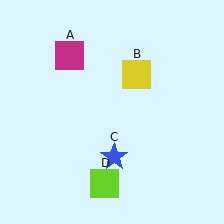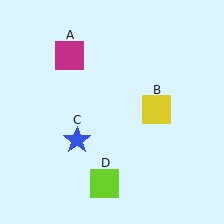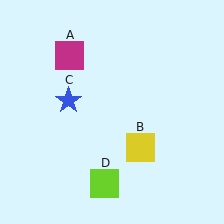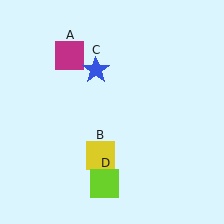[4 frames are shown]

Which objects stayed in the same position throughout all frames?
Magenta square (object A) and lime square (object D) remained stationary.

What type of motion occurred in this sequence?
The yellow square (object B), blue star (object C) rotated clockwise around the center of the scene.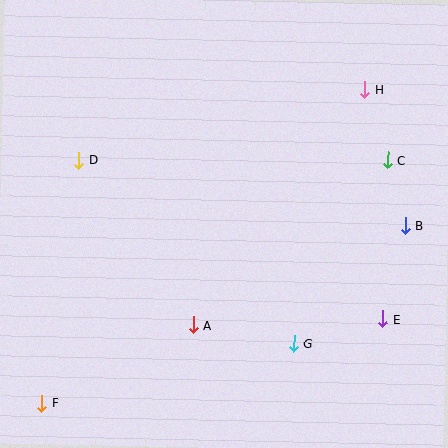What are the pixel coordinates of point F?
Point F is at (42, 403).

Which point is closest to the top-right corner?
Point H is closest to the top-right corner.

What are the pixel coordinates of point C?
Point C is at (388, 160).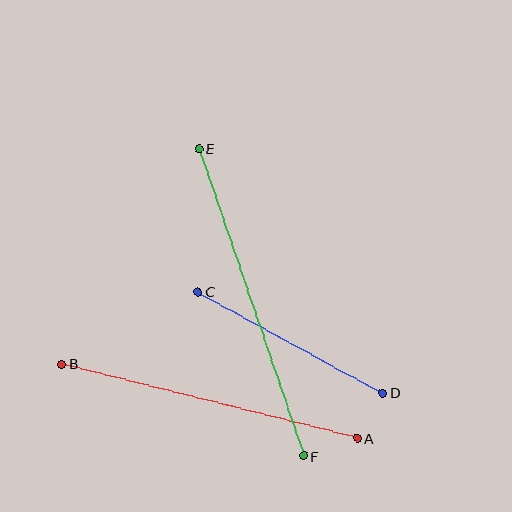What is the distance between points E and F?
The distance is approximately 325 pixels.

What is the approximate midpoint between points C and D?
The midpoint is at approximately (291, 342) pixels.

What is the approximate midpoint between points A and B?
The midpoint is at approximately (210, 401) pixels.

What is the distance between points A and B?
The distance is approximately 305 pixels.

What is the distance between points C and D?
The distance is approximately 211 pixels.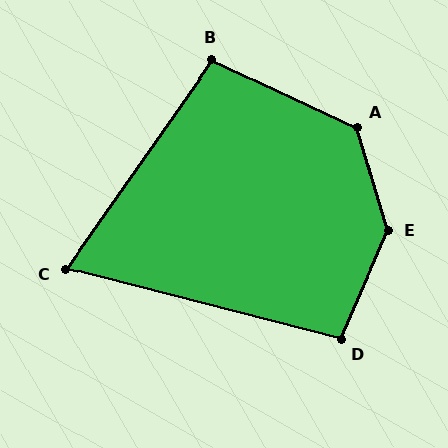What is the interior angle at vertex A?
Approximately 132 degrees (obtuse).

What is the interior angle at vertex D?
Approximately 99 degrees (obtuse).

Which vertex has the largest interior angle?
E, at approximately 140 degrees.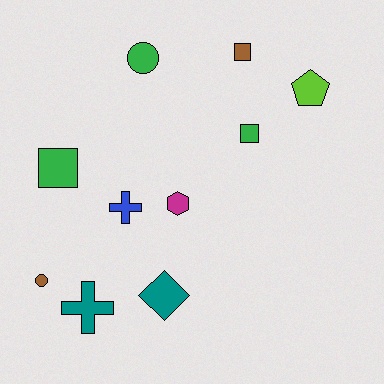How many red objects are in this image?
There are no red objects.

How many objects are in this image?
There are 10 objects.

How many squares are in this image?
There are 3 squares.